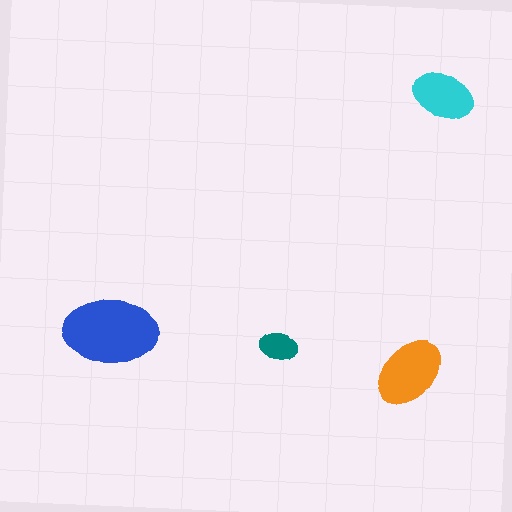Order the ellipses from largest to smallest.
the blue one, the orange one, the cyan one, the teal one.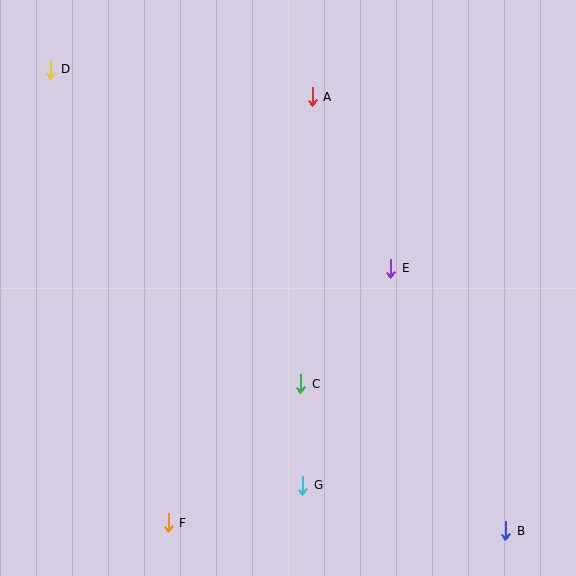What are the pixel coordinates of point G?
Point G is at (303, 485).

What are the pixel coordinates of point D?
Point D is at (50, 69).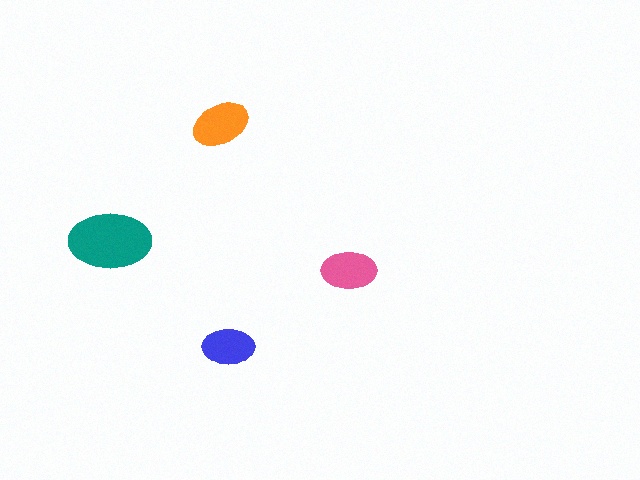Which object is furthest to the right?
The pink ellipse is rightmost.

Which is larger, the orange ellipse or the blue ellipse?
The orange one.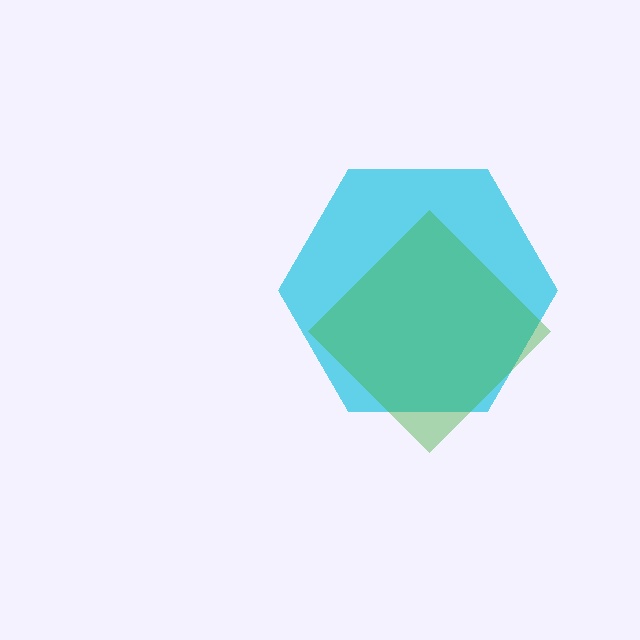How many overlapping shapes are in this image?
There are 2 overlapping shapes in the image.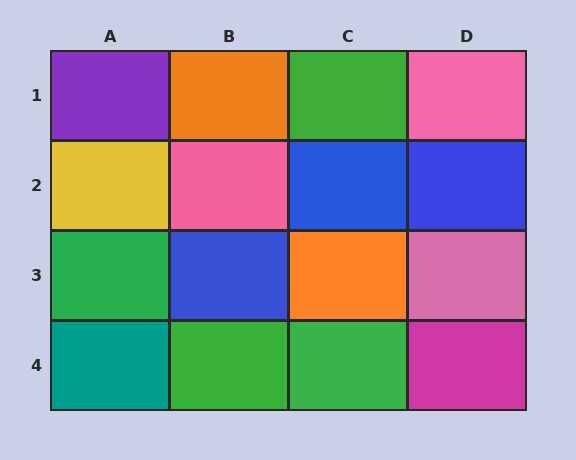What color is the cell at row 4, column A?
Teal.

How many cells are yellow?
1 cell is yellow.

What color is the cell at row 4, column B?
Green.